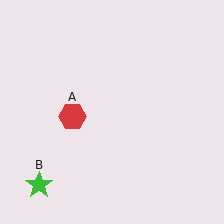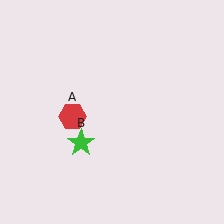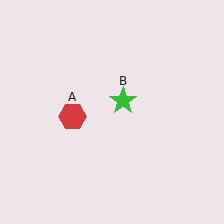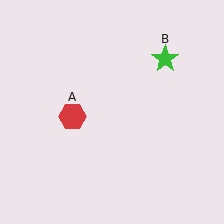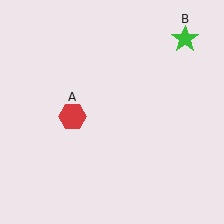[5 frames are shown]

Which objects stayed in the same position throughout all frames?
Red hexagon (object A) remained stationary.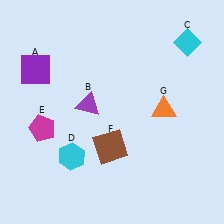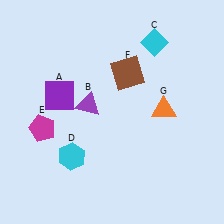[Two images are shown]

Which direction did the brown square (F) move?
The brown square (F) moved up.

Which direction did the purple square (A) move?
The purple square (A) moved down.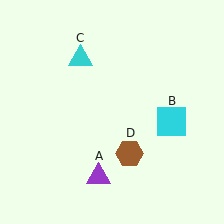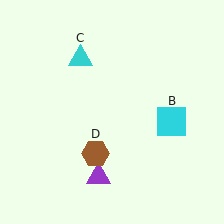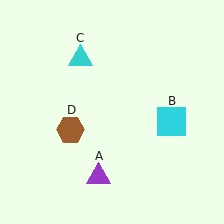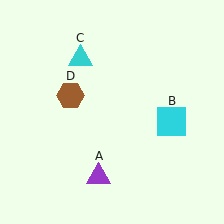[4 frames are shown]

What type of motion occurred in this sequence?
The brown hexagon (object D) rotated clockwise around the center of the scene.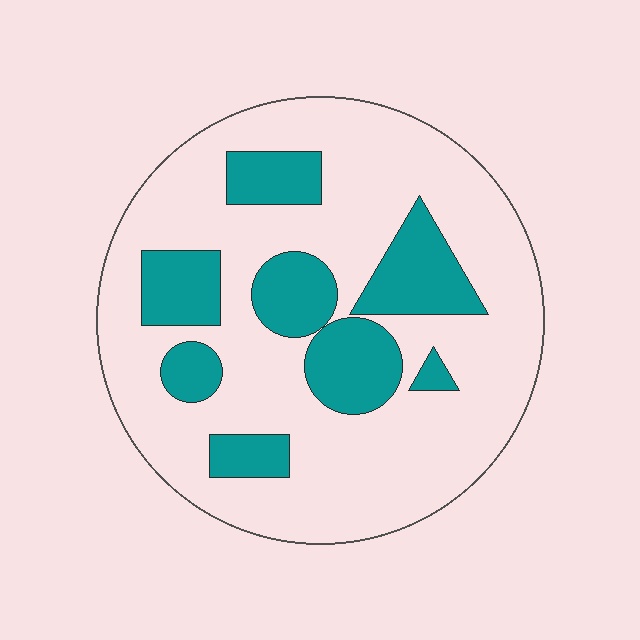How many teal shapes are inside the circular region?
8.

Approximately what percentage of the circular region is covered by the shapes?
Approximately 25%.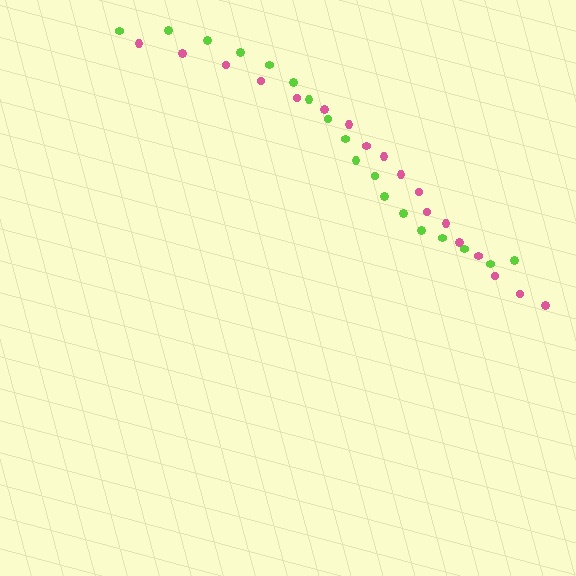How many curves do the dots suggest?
There are 2 distinct paths.